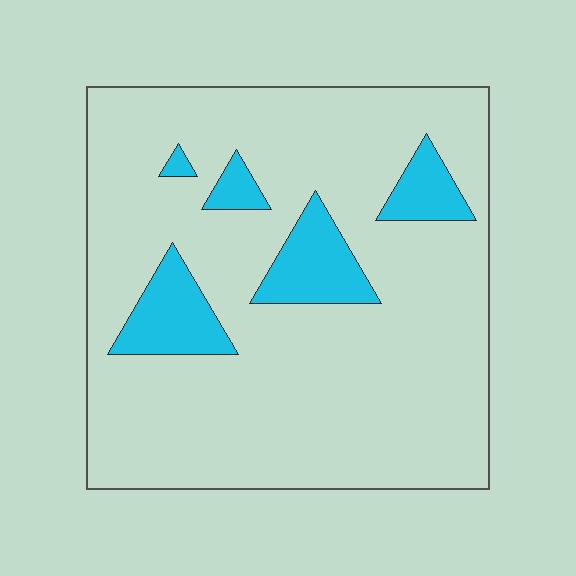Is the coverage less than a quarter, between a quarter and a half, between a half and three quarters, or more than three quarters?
Less than a quarter.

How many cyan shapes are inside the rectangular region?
5.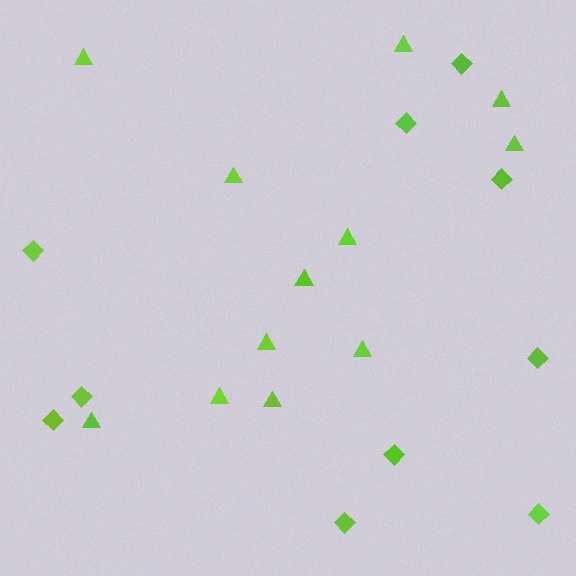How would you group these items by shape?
There are 2 groups: one group of triangles (12) and one group of diamonds (10).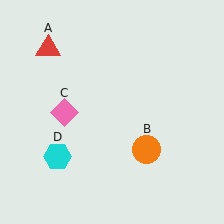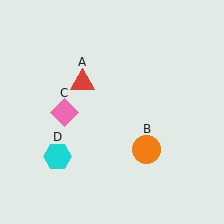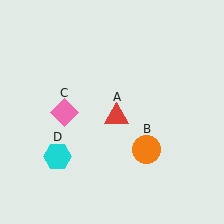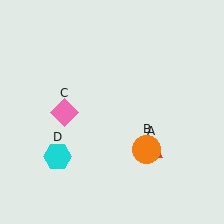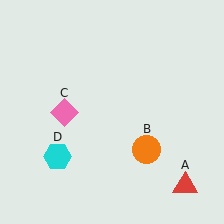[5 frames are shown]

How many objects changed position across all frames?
1 object changed position: red triangle (object A).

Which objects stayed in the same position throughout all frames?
Orange circle (object B) and pink diamond (object C) and cyan hexagon (object D) remained stationary.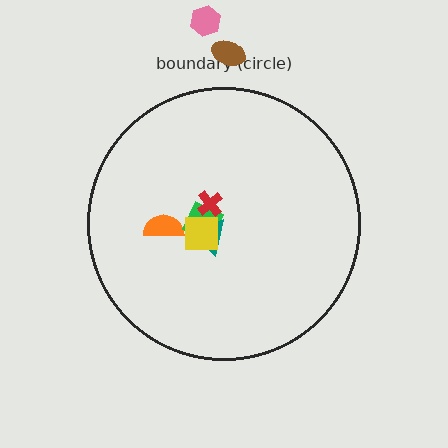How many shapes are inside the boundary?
5 inside, 2 outside.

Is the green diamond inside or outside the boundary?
Inside.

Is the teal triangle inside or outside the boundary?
Inside.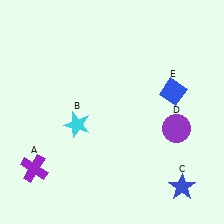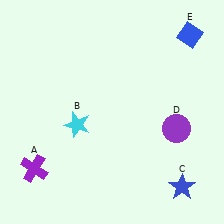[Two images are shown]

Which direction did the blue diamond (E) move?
The blue diamond (E) moved up.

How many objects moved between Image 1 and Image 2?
1 object moved between the two images.